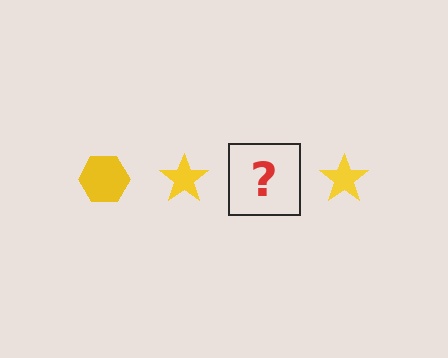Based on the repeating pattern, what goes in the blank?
The blank should be a yellow hexagon.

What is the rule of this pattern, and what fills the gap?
The rule is that the pattern cycles through hexagon, star shapes in yellow. The gap should be filled with a yellow hexagon.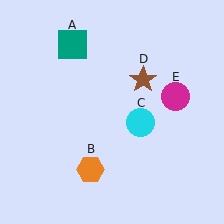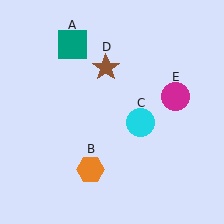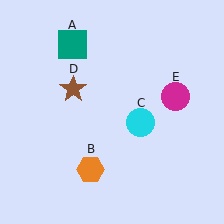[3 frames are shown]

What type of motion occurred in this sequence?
The brown star (object D) rotated counterclockwise around the center of the scene.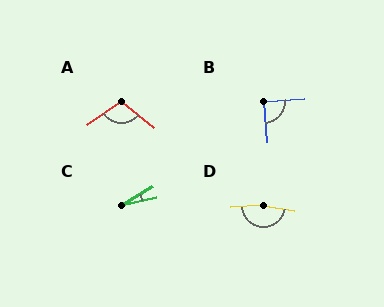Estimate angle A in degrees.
Approximately 106 degrees.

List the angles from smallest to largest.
C (19°), B (90°), A (106°), D (166°).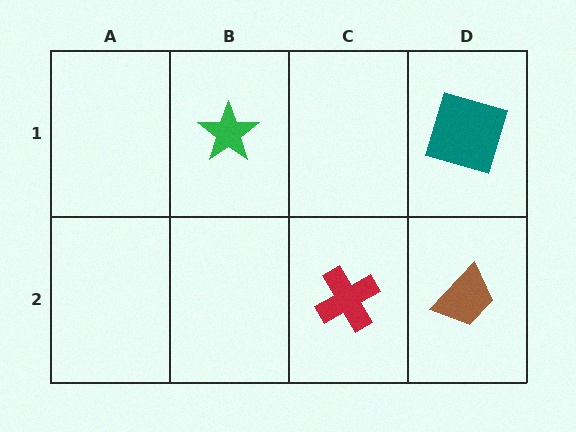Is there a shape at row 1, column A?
No, that cell is empty.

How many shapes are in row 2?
2 shapes.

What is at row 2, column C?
A red cross.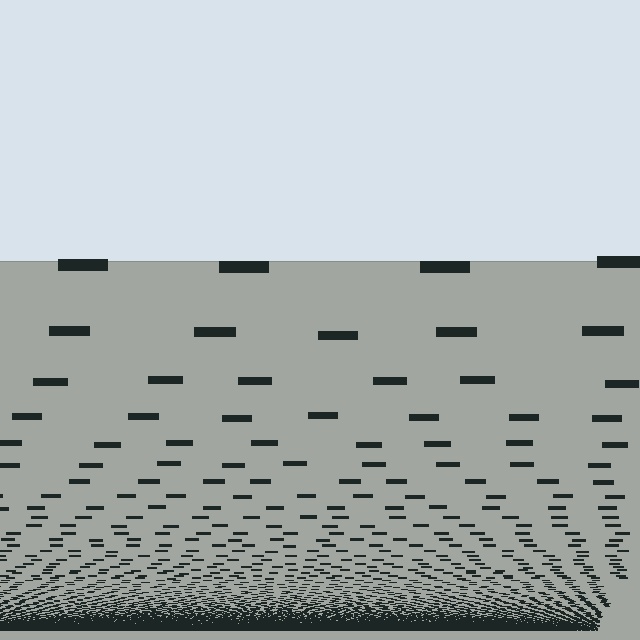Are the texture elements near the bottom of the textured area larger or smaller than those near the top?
Smaller. The gradient is inverted — elements near the bottom are smaller and denser.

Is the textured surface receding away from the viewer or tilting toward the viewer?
The surface appears to tilt toward the viewer. Texture elements get larger and sparser toward the top.